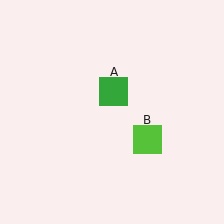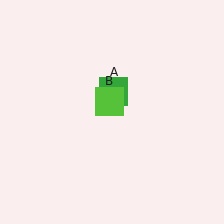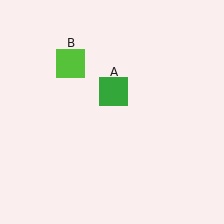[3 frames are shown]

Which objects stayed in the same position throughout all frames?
Green square (object A) remained stationary.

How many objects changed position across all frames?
1 object changed position: lime square (object B).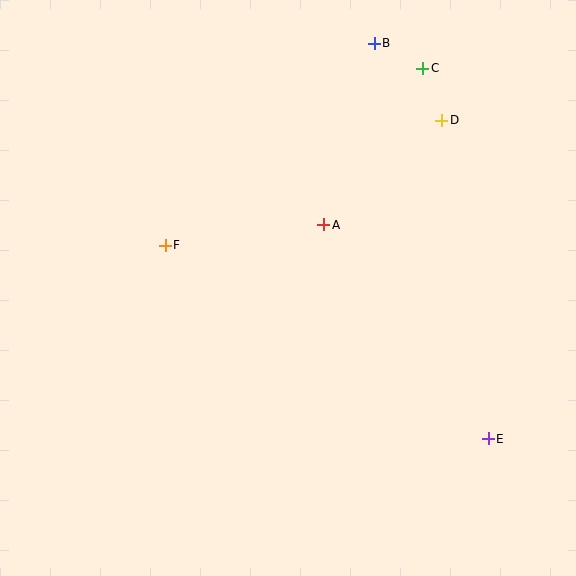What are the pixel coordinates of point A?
Point A is at (324, 225).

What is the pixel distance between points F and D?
The distance between F and D is 303 pixels.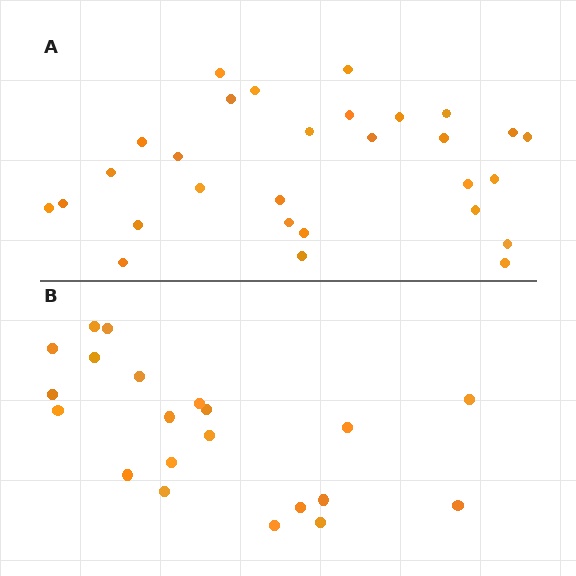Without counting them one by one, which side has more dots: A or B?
Region A (the top region) has more dots.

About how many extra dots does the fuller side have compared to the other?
Region A has roughly 8 or so more dots than region B.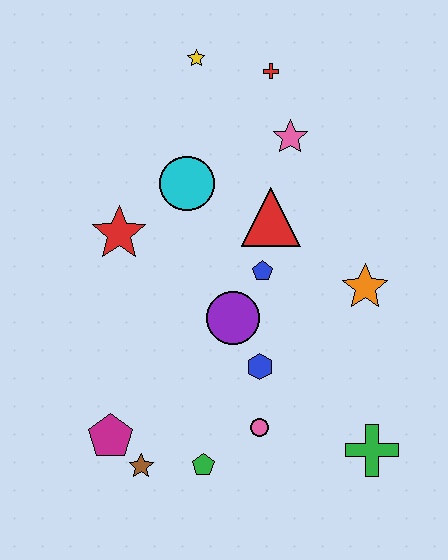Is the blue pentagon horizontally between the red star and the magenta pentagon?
No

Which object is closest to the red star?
The cyan circle is closest to the red star.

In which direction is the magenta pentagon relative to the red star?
The magenta pentagon is below the red star.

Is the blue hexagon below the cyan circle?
Yes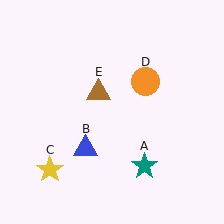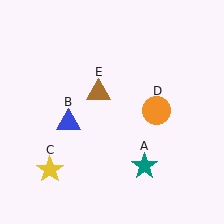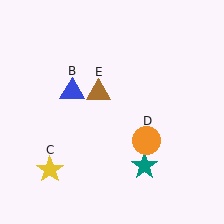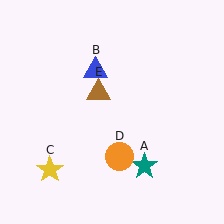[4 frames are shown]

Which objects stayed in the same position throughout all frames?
Teal star (object A) and yellow star (object C) and brown triangle (object E) remained stationary.